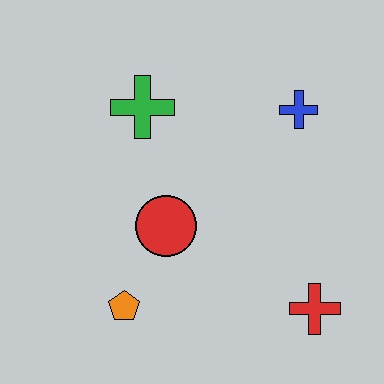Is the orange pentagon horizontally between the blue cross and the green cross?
No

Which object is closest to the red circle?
The orange pentagon is closest to the red circle.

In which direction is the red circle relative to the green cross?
The red circle is below the green cross.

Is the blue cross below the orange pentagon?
No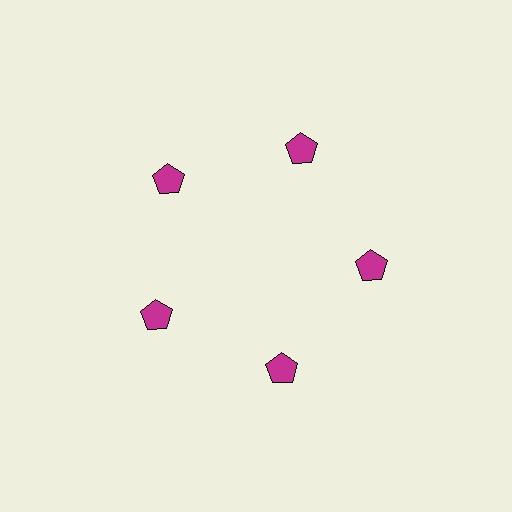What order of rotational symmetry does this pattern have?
This pattern has 5-fold rotational symmetry.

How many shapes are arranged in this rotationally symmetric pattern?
There are 5 shapes, arranged in 5 groups of 1.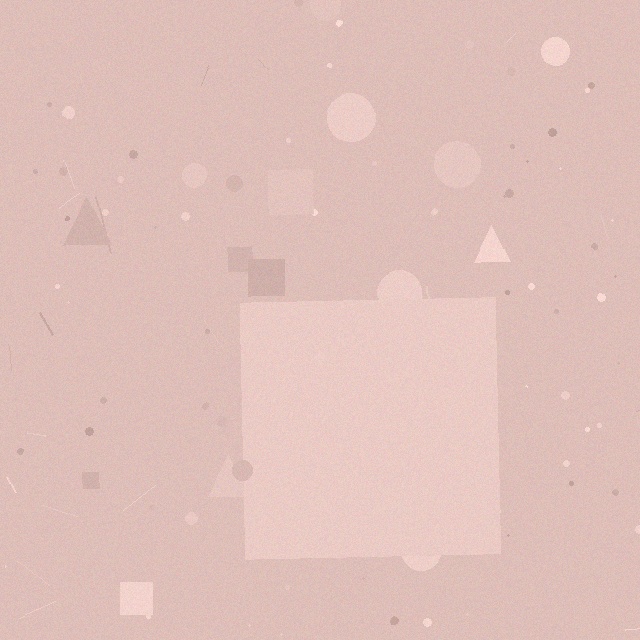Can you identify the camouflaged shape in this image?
The camouflaged shape is a square.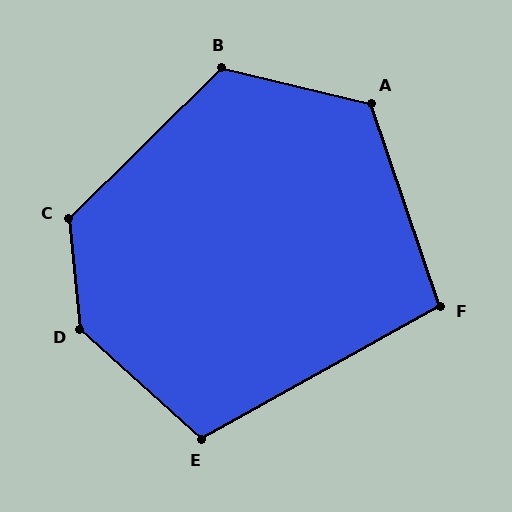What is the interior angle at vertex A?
Approximately 122 degrees (obtuse).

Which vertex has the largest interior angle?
D, at approximately 138 degrees.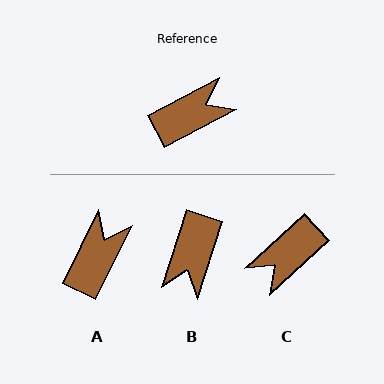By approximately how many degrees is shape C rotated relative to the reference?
Approximately 165 degrees clockwise.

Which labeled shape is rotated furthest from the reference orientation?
C, about 165 degrees away.